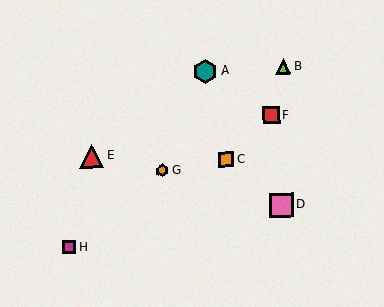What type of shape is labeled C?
Shape C is an orange square.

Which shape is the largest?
The teal hexagon (labeled A) is the largest.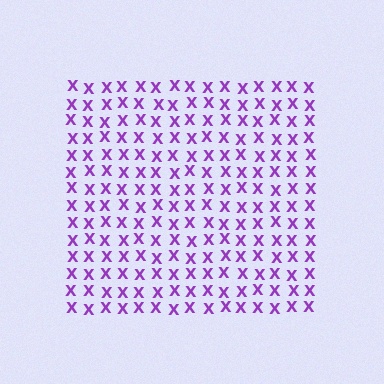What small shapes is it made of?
It is made of small letter X's.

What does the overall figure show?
The overall figure shows a square.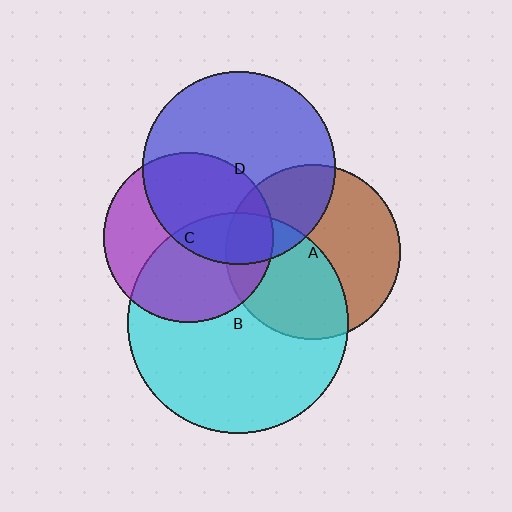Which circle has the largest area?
Circle B (cyan).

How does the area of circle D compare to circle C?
Approximately 1.3 times.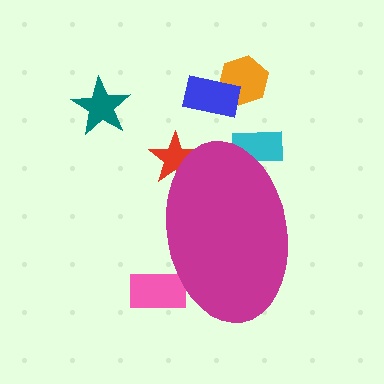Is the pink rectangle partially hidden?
Yes, the pink rectangle is partially hidden behind the magenta ellipse.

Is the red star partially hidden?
Yes, the red star is partially hidden behind the magenta ellipse.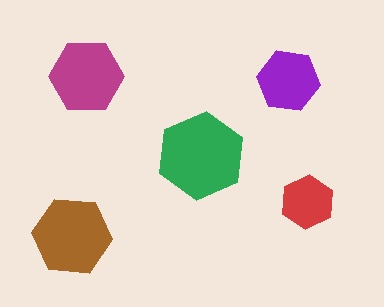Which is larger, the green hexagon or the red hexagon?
The green one.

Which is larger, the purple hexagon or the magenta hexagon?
The magenta one.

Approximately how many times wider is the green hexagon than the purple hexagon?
About 1.5 times wider.